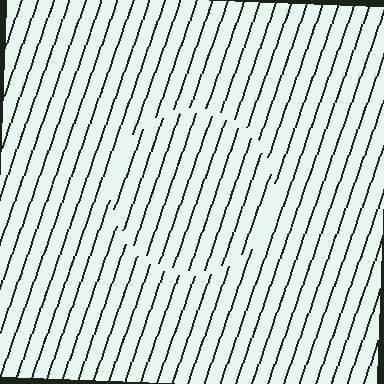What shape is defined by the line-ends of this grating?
An illusory circle. The interior of the shape contains the same grating, shifted by half a period — the contour is defined by the phase discontinuity where line-ends from the inner and outer gratings abut.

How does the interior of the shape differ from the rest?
The interior of the shape contains the same grating, shifted by half a period — the contour is defined by the phase discontinuity where line-ends from the inner and outer gratings abut.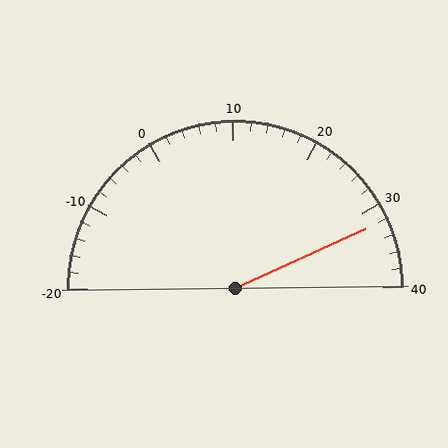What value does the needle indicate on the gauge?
The needle indicates approximately 32.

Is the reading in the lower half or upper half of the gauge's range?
The reading is in the upper half of the range (-20 to 40).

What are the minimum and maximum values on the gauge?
The gauge ranges from -20 to 40.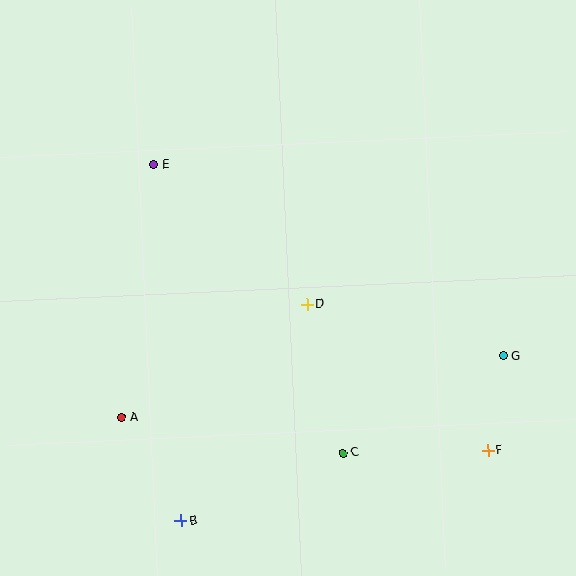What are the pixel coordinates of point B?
Point B is at (181, 521).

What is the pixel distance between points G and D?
The distance between G and D is 203 pixels.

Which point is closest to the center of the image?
Point D at (307, 304) is closest to the center.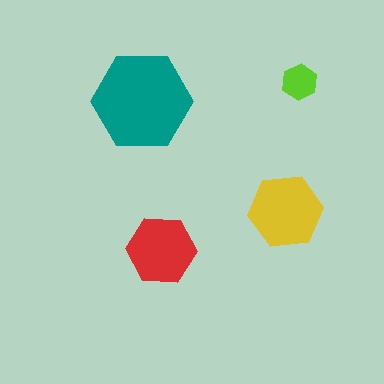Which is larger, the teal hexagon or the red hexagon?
The teal one.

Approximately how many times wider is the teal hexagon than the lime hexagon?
About 3 times wider.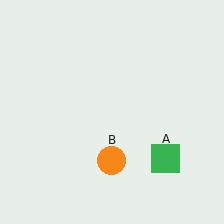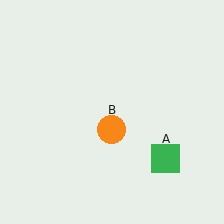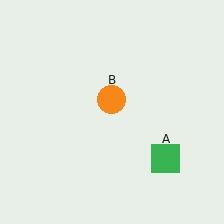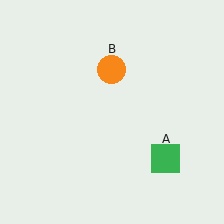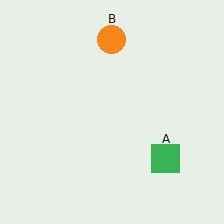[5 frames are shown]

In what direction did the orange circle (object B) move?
The orange circle (object B) moved up.